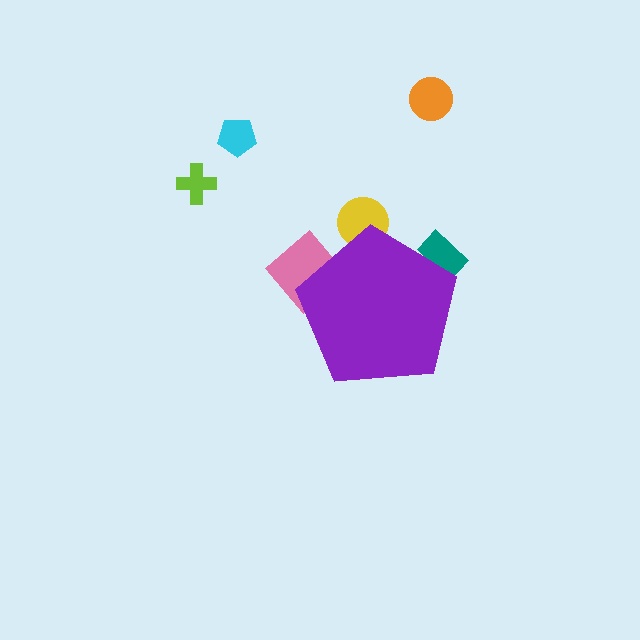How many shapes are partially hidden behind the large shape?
3 shapes are partially hidden.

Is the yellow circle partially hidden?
Yes, the yellow circle is partially hidden behind the purple pentagon.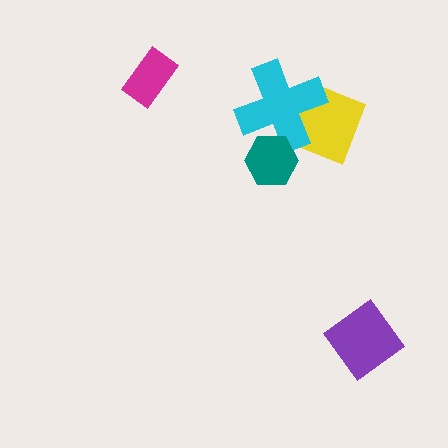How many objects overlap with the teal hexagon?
2 objects overlap with the teal hexagon.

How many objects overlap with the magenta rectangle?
0 objects overlap with the magenta rectangle.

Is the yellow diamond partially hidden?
Yes, it is partially covered by another shape.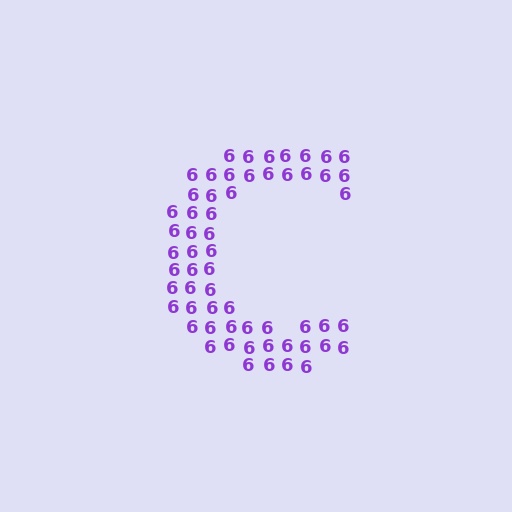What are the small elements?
The small elements are digit 6's.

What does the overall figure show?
The overall figure shows the letter C.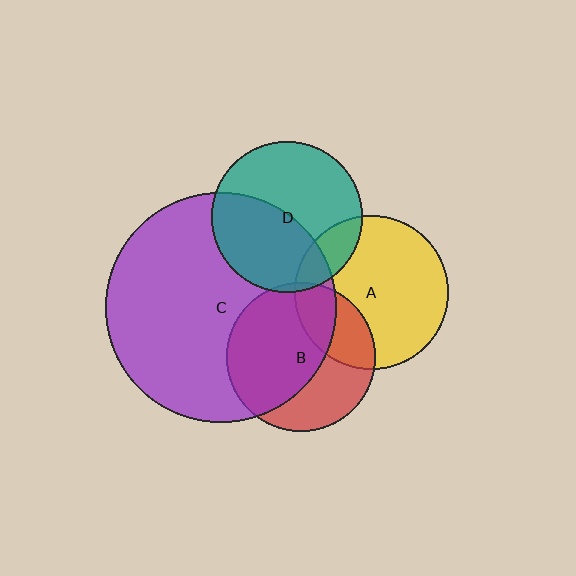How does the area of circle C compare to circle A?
Approximately 2.2 times.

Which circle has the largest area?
Circle C (purple).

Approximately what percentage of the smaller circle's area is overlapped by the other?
Approximately 5%.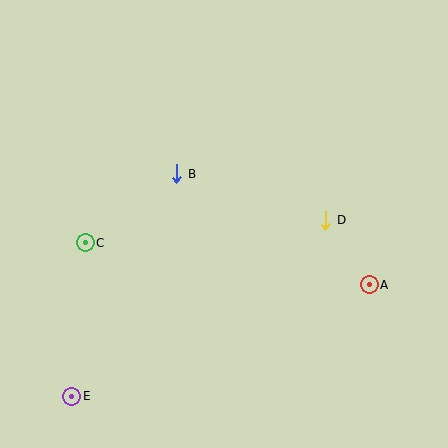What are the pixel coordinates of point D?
Point D is at (326, 220).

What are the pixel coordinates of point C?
Point C is at (85, 243).